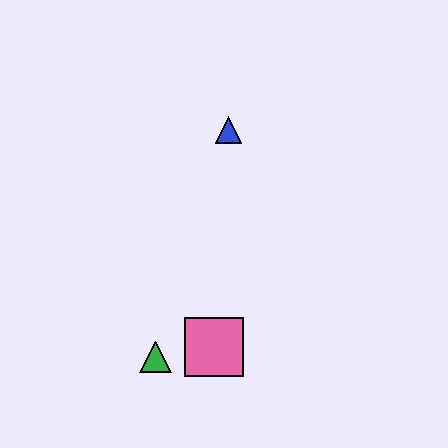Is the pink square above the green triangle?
Yes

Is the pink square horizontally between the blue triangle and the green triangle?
Yes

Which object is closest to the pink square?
The green triangle is closest to the pink square.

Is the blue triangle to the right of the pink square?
Yes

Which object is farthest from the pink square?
The blue triangle is farthest from the pink square.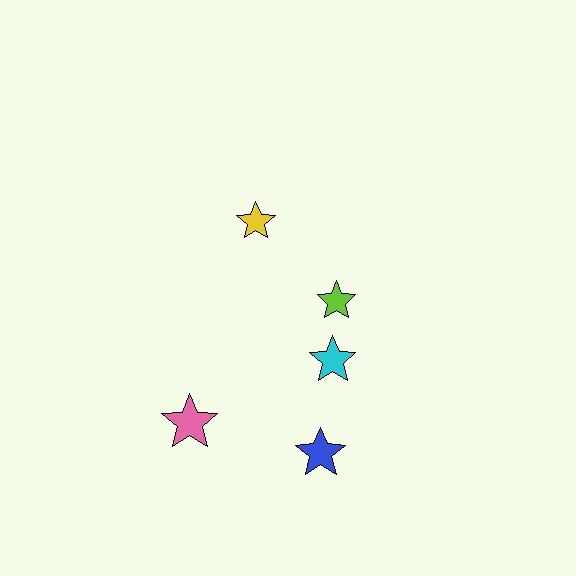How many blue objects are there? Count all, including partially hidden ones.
There is 1 blue object.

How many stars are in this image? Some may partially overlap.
There are 5 stars.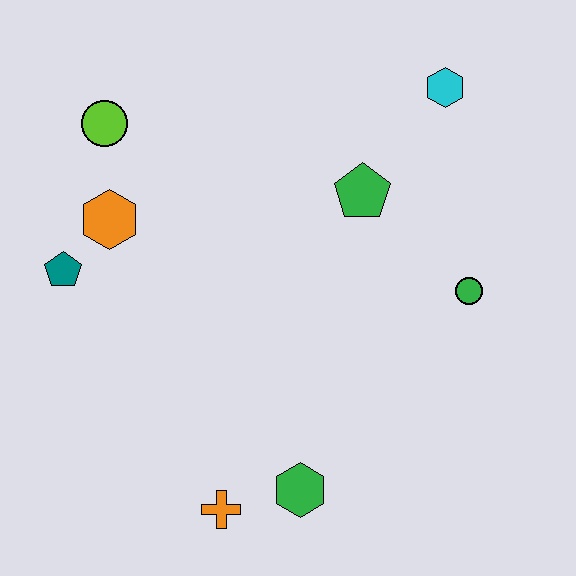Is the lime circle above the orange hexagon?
Yes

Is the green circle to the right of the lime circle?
Yes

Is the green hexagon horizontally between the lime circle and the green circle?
Yes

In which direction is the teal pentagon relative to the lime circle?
The teal pentagon is below the lime circle.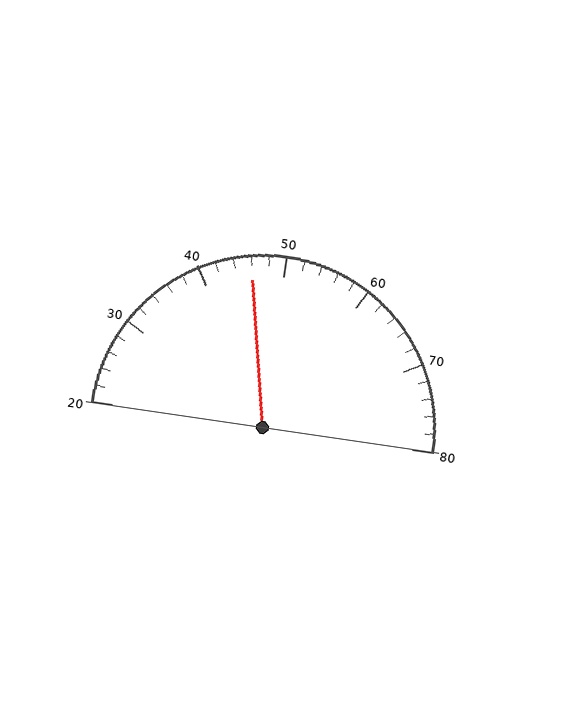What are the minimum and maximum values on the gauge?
The gauge ranges from 20 to 80.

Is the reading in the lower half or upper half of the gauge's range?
The reading is in the lower half of the range (20 to 80).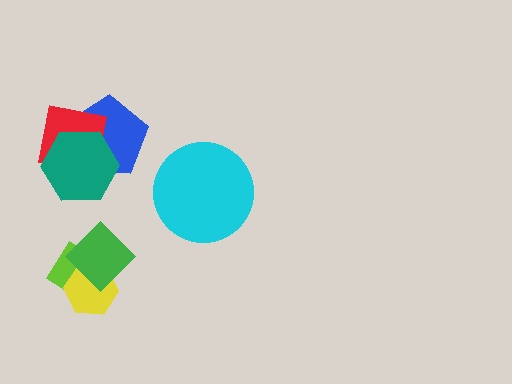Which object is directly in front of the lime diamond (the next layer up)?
The yellow hexagon is directly in front of the lime diamond.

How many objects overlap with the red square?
2 objects overlap with the red square.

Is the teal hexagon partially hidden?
No, no other shape covers it.